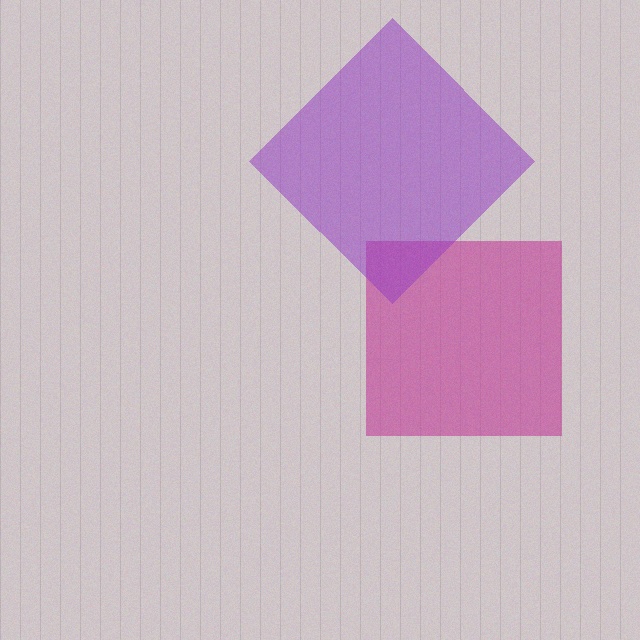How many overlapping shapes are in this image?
There are 2 overlapping shapes in the image.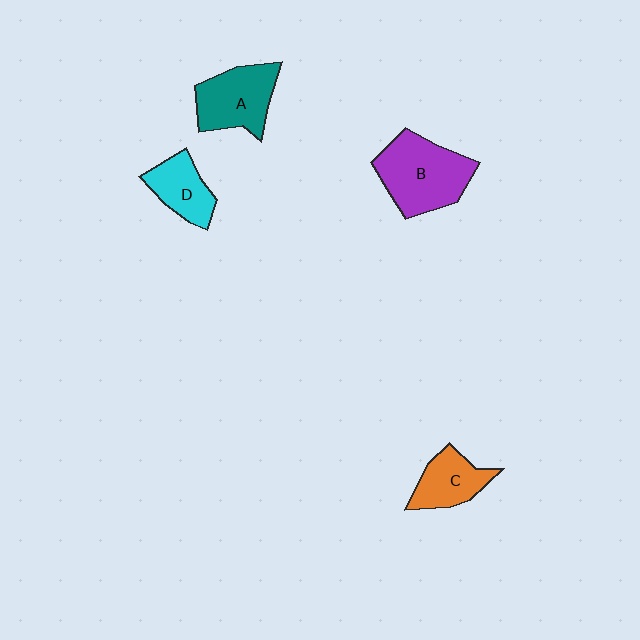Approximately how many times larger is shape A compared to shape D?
Approximately 1.4 times.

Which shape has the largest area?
Shape B (purple).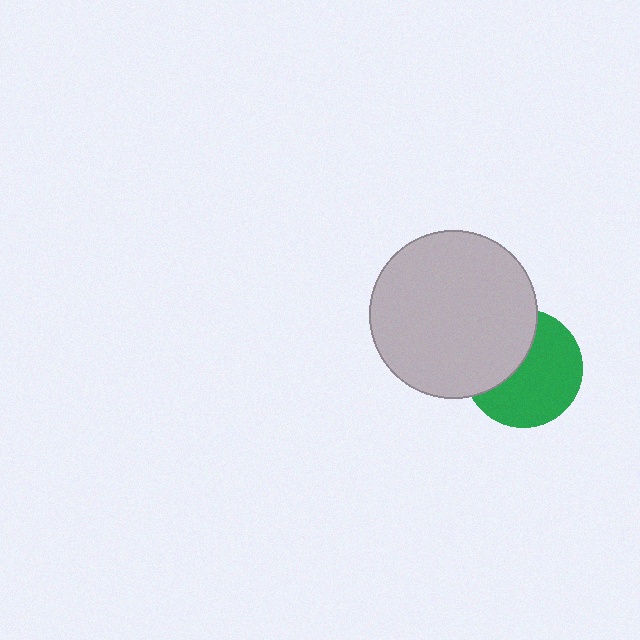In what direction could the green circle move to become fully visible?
The green circle could move right. That would shift it out from behind the light gray circle entirely.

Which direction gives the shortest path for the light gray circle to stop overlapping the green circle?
Moving left gives the shortest separation.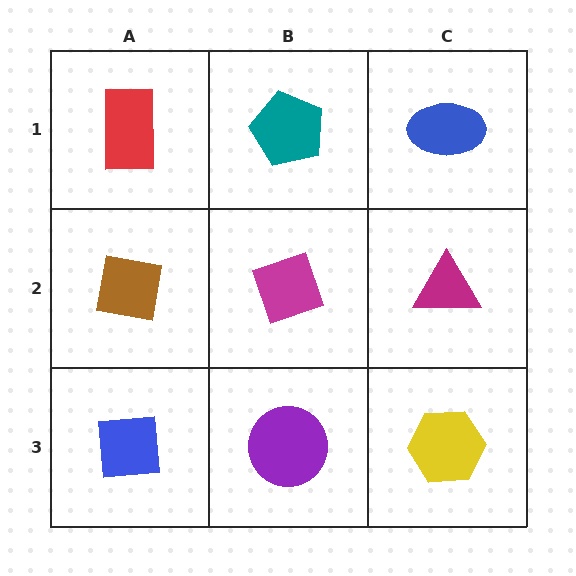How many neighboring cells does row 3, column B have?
3.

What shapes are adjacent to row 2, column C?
A blue ellipse (row 1, column C), a yellow hexagon (row 3, column C), a magenta diamond (row 2, column B).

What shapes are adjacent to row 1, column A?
A brown square (row 2, column A), a teal pentagon (row 1, column B).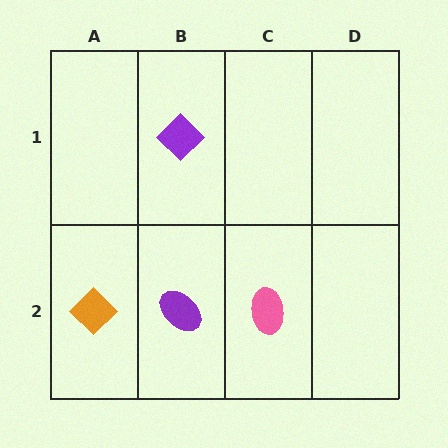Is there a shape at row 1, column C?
No, that cell is empty.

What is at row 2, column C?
A pink ellipse.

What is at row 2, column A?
An orange diamond.